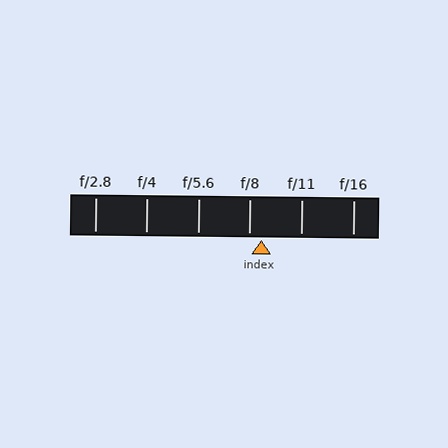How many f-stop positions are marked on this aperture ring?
There are 6 f-stop positions marked.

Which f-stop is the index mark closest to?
The index mark is closest to f/8.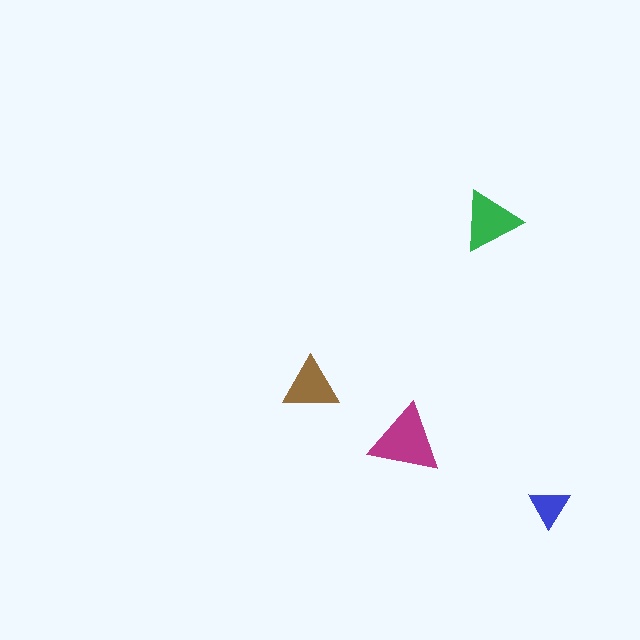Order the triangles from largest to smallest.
the magenta one, the green one, the brown one, the blue one.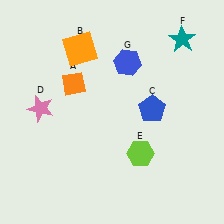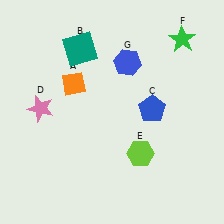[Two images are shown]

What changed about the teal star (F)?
In Image 1, F is teal. In Image 2, it changed to green.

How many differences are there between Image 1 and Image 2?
There are 2 differences between the two images.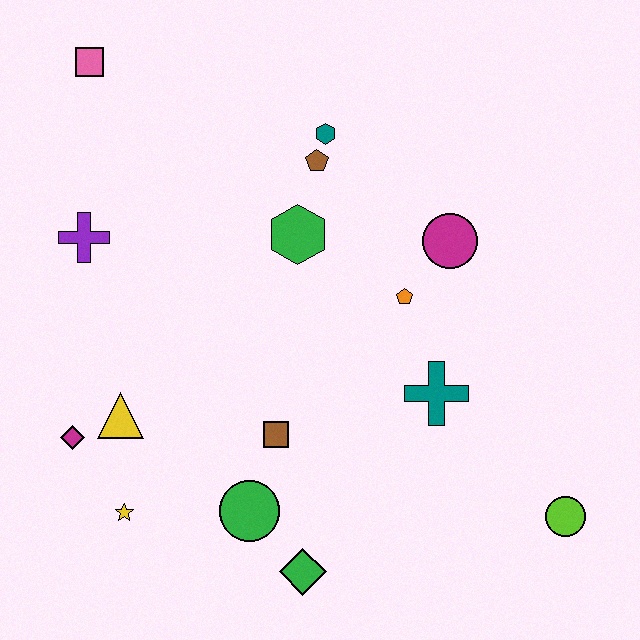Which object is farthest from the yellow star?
The pink square is farthest from the yellow star.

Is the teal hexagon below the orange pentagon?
No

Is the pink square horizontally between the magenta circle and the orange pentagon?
No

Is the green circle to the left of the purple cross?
No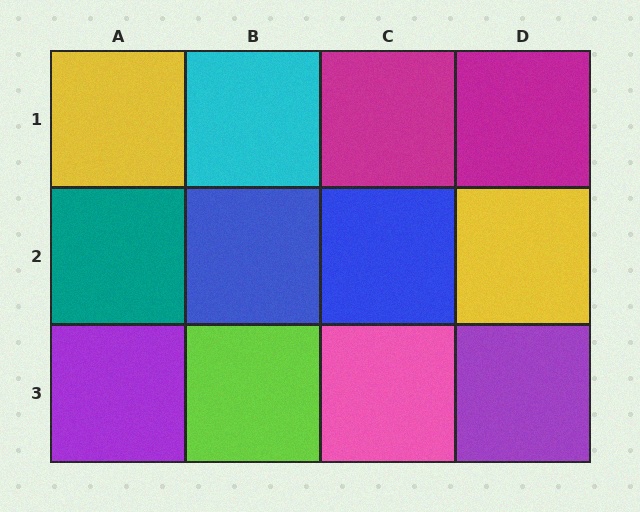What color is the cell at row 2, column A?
Teal.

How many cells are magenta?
2 cells are magenta.